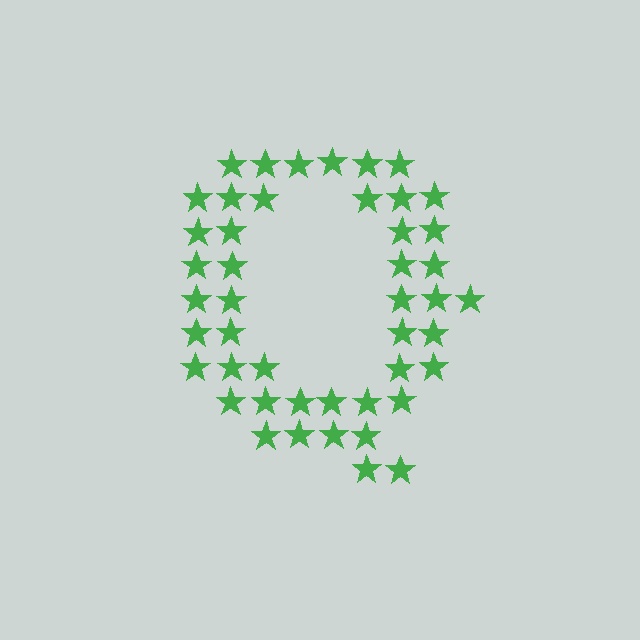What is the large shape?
The large shape is the letter Q.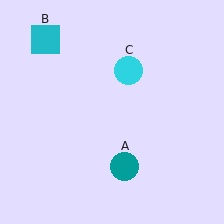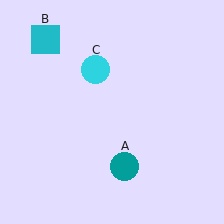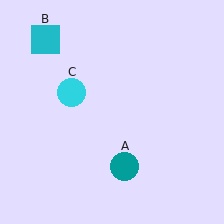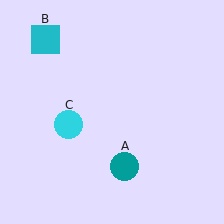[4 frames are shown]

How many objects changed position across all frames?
1 object changed position: cyan circle (object C).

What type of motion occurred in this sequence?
The cyan circle (object C) rotated counterclockwise around the center of the scene.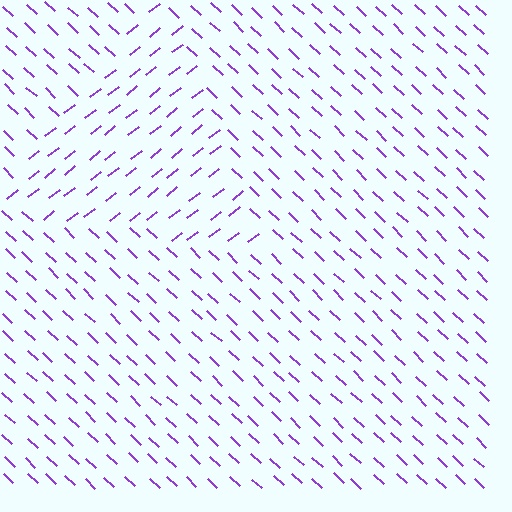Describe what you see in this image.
The image is filled with small purple line segments. A triangle region in the image has lines oriented differently from the surrounding lines, creating a visible texture boundary.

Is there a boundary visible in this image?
Yes, there is a texture boundary formed by a change in line orientation.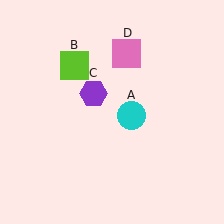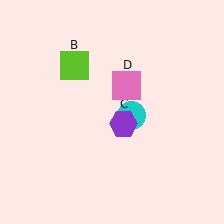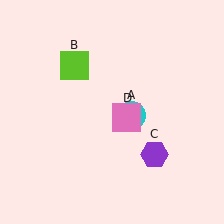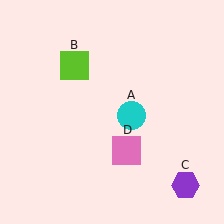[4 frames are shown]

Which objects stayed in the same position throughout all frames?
Cyan circle (object A) and lime square (object B) remained stationary.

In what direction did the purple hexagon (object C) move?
The purple hexagon (object C) moved down and to the right.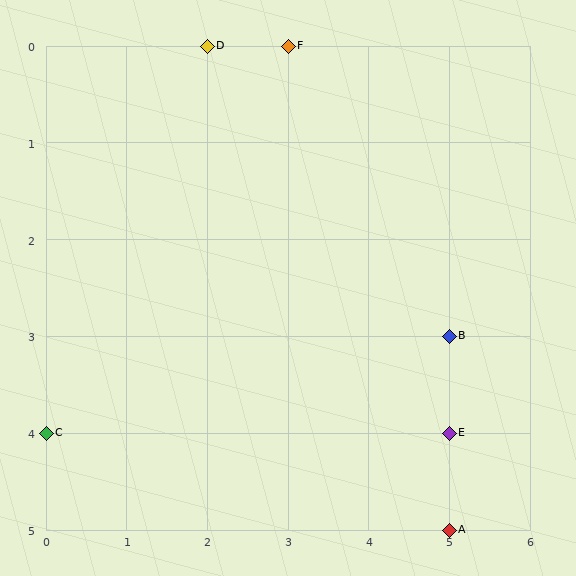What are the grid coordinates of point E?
Point E is at grid coordinates (5, 4).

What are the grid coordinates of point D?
Point D is at grid coordinates (2, 0).